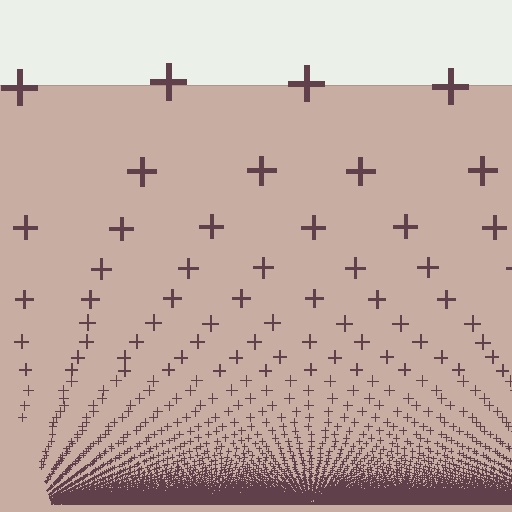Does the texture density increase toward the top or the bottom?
Density increases toward the bottom.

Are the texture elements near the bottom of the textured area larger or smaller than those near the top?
Smaller. The gradient is inverted — elements near the bottom are smaller and denser.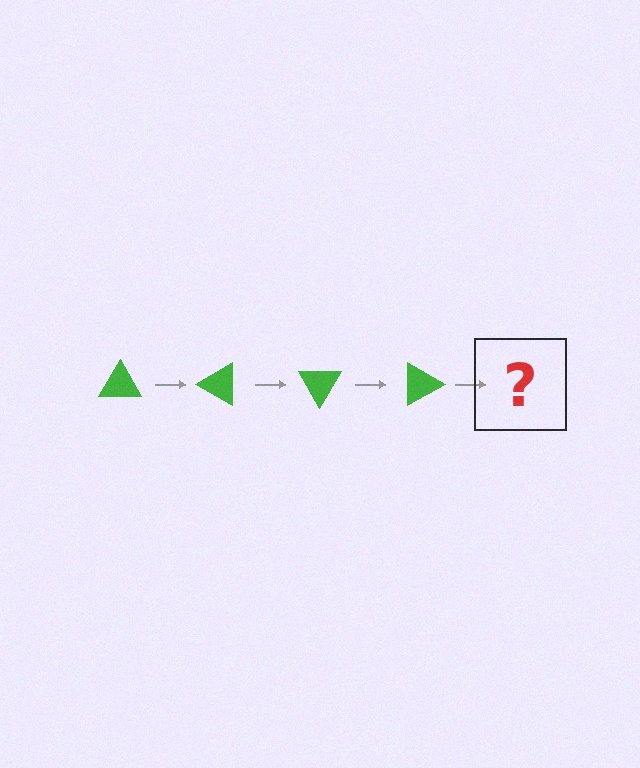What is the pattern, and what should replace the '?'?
The pattern is that the triangle rotates 30 degrees each step. The '?' should be a green triangle rotated 120 degrees.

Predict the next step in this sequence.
The next step is a green triangle rotated 120 degrees.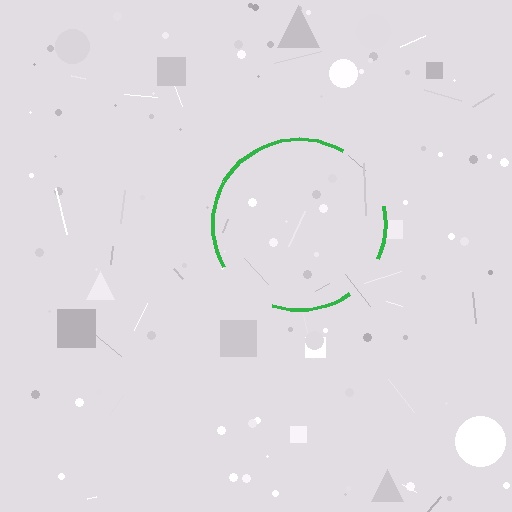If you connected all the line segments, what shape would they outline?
They would outline a circle.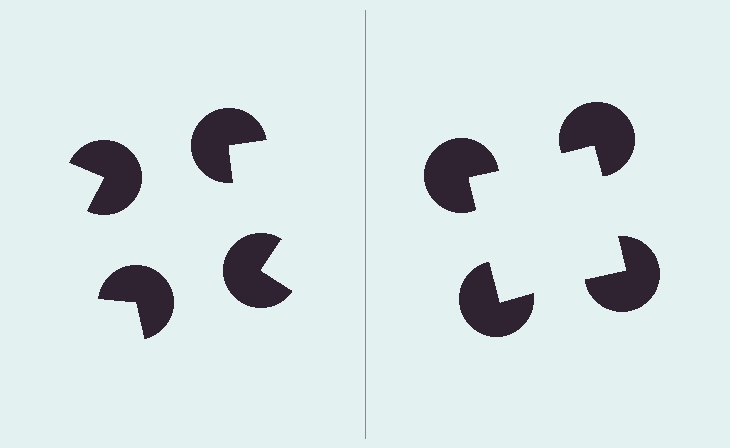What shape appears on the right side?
An illusory square.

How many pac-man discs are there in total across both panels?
8 — 4 on each side.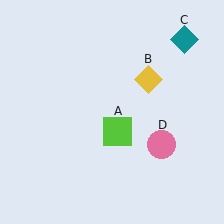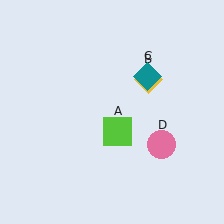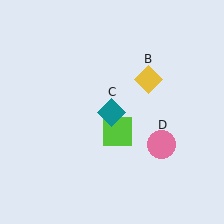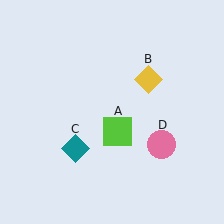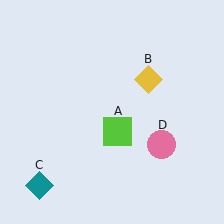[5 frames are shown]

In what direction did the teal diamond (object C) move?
The teal diamond (object C) moved down and to the left.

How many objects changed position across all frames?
1 object changed position: teal diamond (object C).